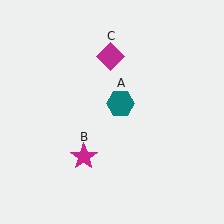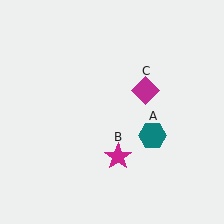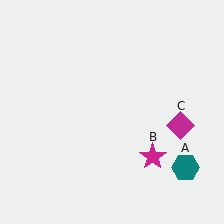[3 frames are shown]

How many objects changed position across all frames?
3 objects changed position: teal hexagon (object A), magenta star (object B), magenta diamond (object C).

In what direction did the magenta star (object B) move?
The magenta star (object B) moved right.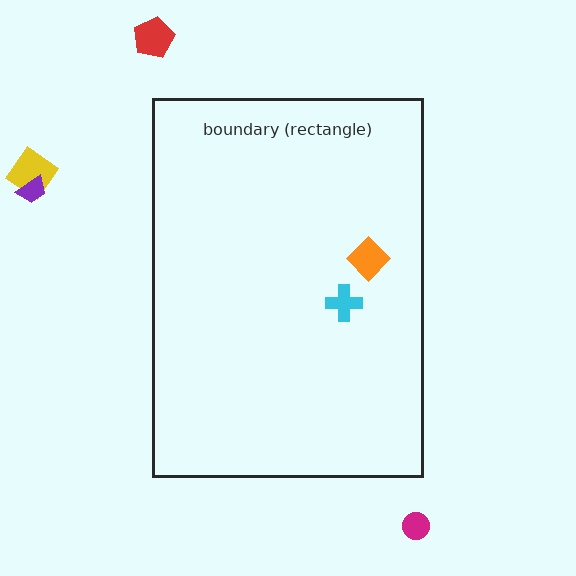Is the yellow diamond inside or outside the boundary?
Outside.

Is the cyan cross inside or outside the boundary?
Inside.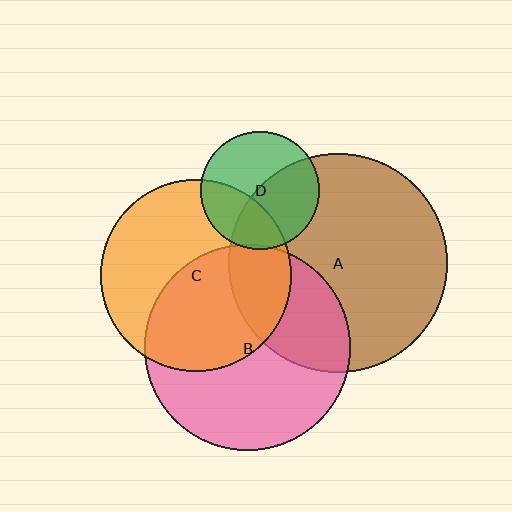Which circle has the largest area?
Circle A (brown).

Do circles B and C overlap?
Yes.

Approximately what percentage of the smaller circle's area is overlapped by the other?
Approximately 50%.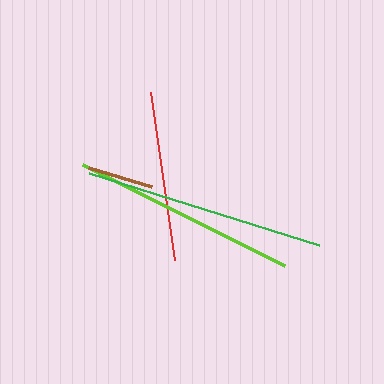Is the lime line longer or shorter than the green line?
The green line is longer than the lime line.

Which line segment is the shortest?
The brown line is the shortest at approximately 66 pixels.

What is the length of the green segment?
The green segment is approximately 241 pixels long.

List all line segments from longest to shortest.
From longest to shortest: green, lime, red, brown.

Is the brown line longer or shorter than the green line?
The green line is longer than the brown line.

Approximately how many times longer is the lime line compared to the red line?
The lime line is approximately 1.3 times the length of the red line.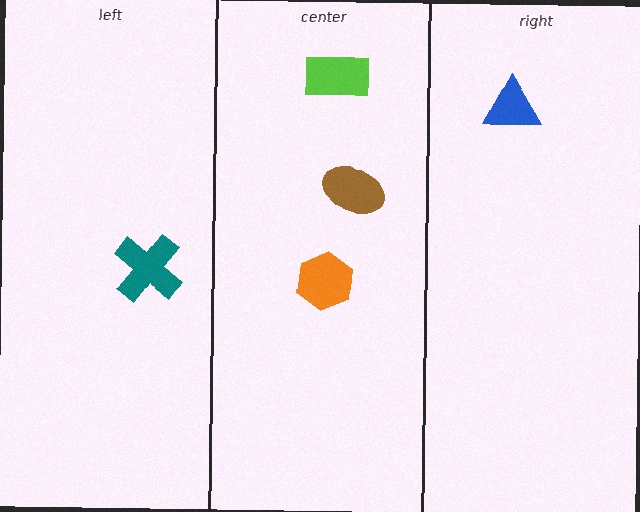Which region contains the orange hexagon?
The center region.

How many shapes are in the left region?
1.